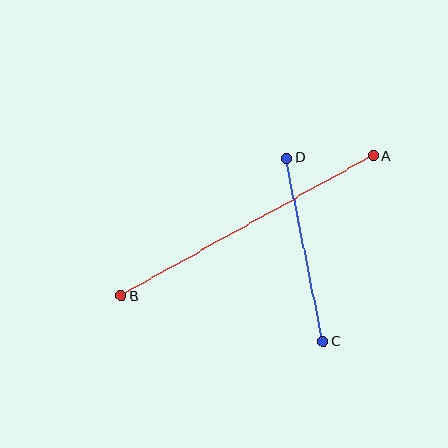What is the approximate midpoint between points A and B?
The midpoint is at approximately (247, 226) pixels.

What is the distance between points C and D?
The distance is approximately 187 pixels.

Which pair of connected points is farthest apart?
Points A and B are farthest apart.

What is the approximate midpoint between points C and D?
The midpoint is at approximately (305, 250) pixels.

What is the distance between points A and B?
The distance is approximately 288 pixels.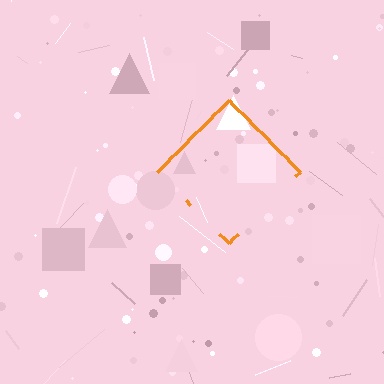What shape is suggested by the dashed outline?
The dashed outline suggests a diamond.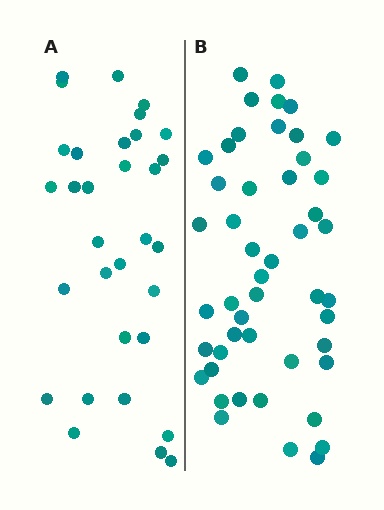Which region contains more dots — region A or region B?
Region B (the right region) has more dots.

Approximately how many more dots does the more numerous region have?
Region B has approximately 15 more dots than region A.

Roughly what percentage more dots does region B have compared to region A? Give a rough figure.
About 50% more.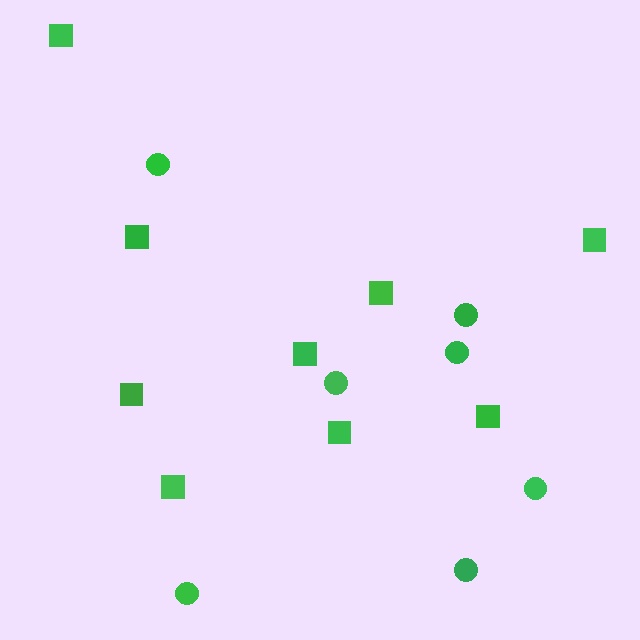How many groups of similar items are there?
There are 2 groups: one group of squares (9) and one group of circles (7).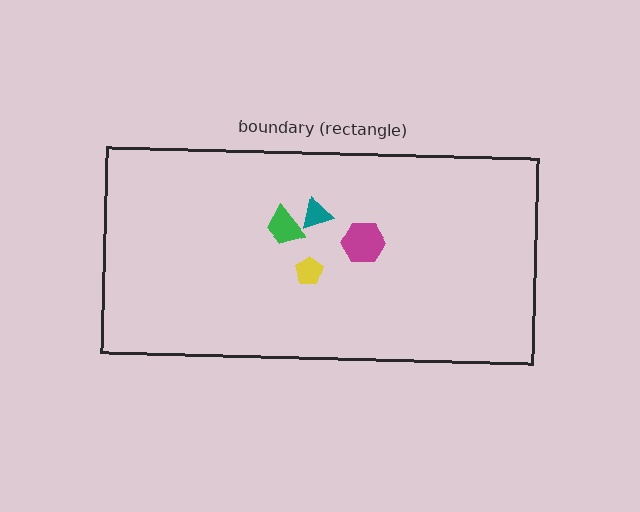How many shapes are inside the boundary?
4 inside, 0 outside.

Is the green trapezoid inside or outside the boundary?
Inside.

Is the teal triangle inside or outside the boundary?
Inside.